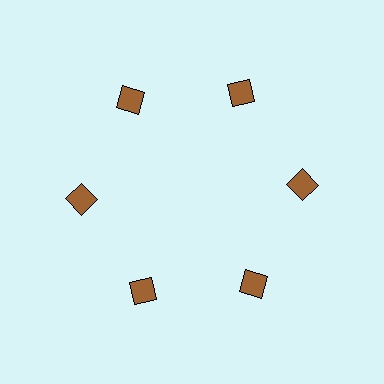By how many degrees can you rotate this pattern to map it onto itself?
The pattern maps onto itself every 60 degrees of rotation.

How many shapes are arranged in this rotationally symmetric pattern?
There are 6 shapes, arranged in 6 groups of 1.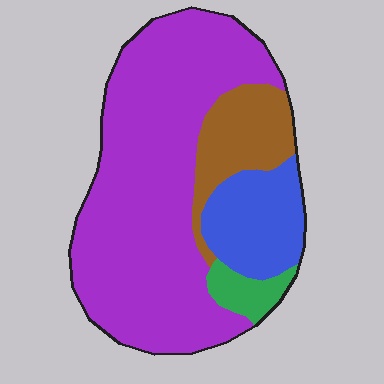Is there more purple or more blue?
Purple.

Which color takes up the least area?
Green, at roughly 5%.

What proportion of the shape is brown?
Brown takes up about one eighth (1/8) of the shape.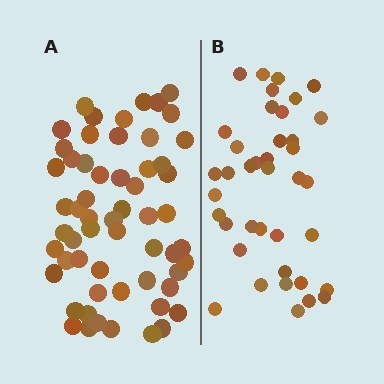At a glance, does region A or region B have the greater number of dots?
Region A (the left region) has more dots.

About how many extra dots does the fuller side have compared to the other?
Region A has approximately 20 more dots than region B.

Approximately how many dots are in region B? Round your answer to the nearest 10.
About 40 dots. (The exact count is 39, which rounds to 40.)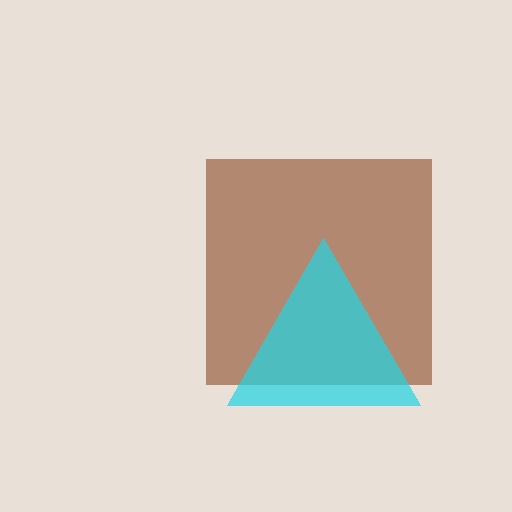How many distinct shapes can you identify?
There are 2 distinct shapes: a brown square, a cyan triangle.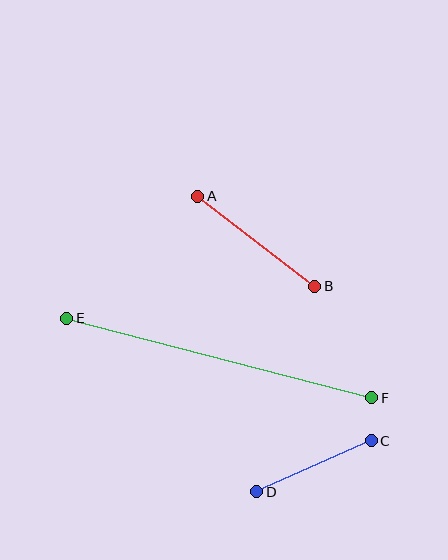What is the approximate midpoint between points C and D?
The midpoint is at approximately (314, 466) pixels.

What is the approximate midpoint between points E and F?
The midpoint is at approximately (219, 358) pixels.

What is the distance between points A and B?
The distance is approximately 148 pixels.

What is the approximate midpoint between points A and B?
The midpoint is at approximately (256, 241) pixels.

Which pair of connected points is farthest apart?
Points E and F are farthest apart.